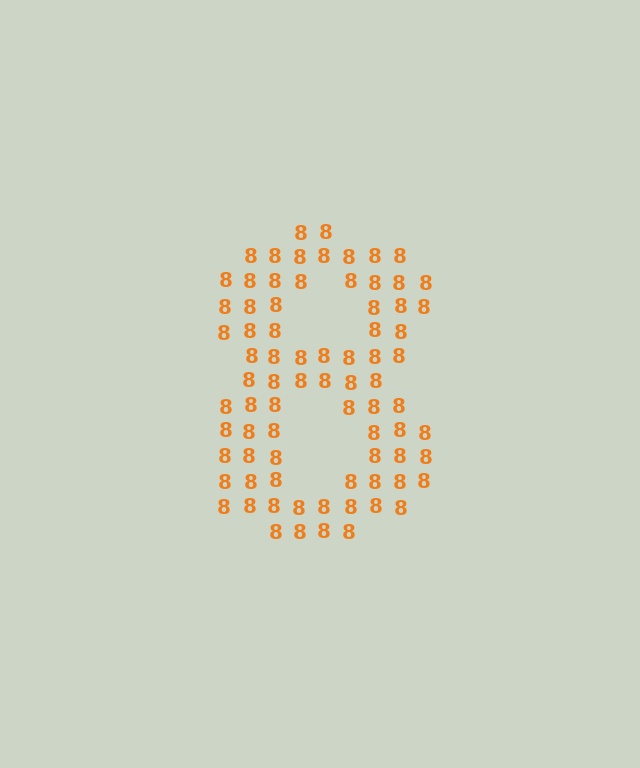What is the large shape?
The large shape is the digit 8.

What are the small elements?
The small elements are digit 8's.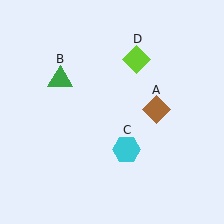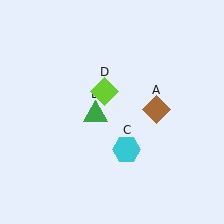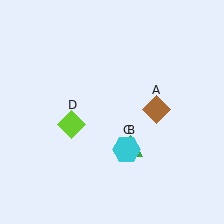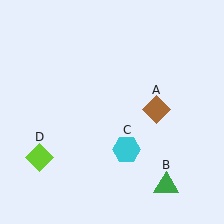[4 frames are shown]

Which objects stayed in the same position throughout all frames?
Brown diamond (object A) and cyan hexagon (object C) remained stationary.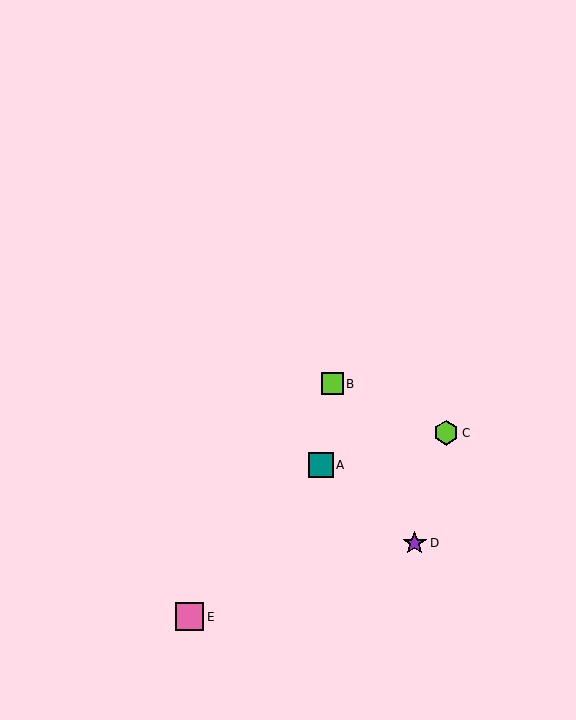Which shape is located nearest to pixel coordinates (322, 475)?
The teal square (labeled A) at (321, 465) is nearest to that location.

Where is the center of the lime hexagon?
The center of the lime hexagon is at (446, 433).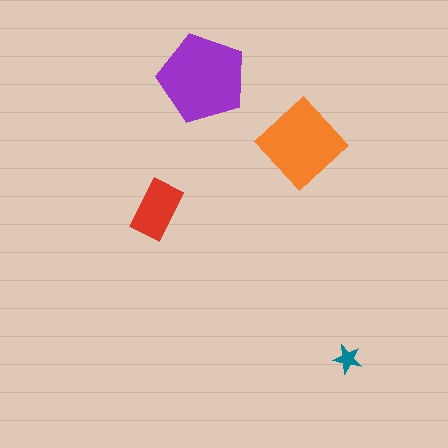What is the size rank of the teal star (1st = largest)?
4th.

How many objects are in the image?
There are 4 objects in the image.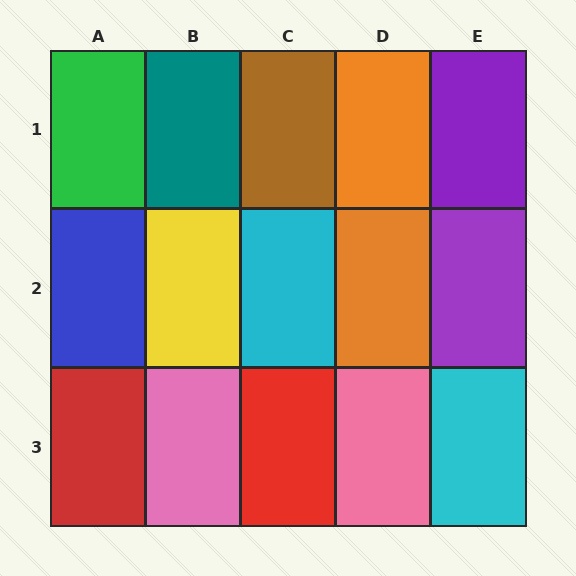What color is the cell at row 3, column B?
Pink.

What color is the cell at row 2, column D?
Orange.